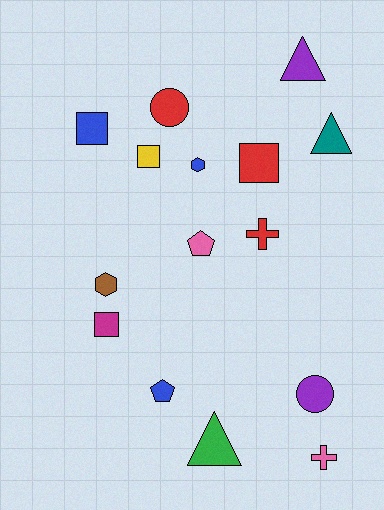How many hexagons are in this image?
There are 2 hexagons.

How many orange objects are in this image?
There are no orange objects.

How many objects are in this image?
There are 15 objects.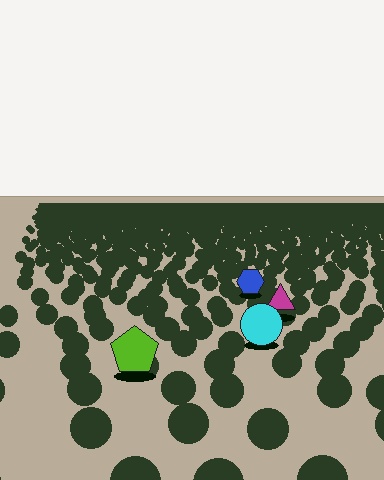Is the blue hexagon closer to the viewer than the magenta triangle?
No. The magenta triangle is closer — you can tell from the texture gradient: the ground texture is coarser near it.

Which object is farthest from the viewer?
The blue hexagon is farthest from the viewer. It appears smaller and the ground texture around it is denser.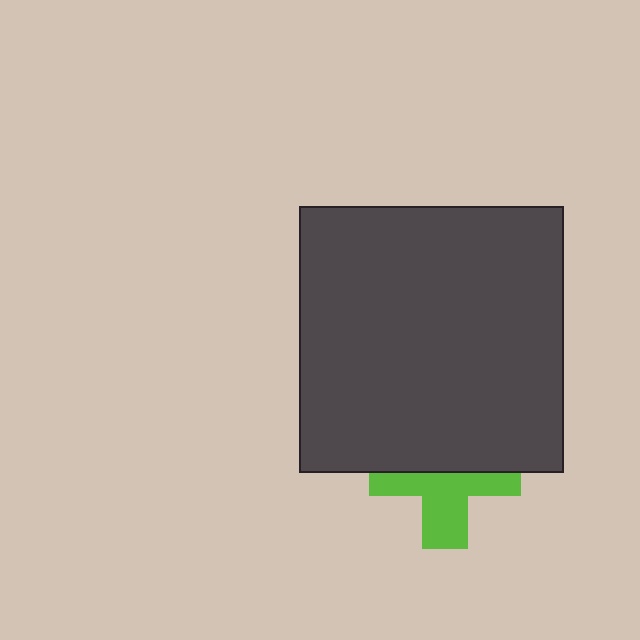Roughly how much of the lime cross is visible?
About half of it is visible (roughly 49%).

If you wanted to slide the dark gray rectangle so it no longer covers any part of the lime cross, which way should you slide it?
Slide it up — that is the most direct way to separate the two shapes.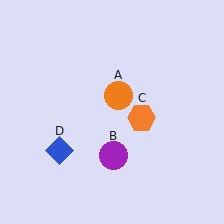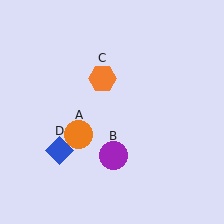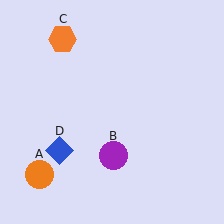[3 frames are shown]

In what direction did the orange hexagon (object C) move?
The orange hexagon (object C) moved up and to the left.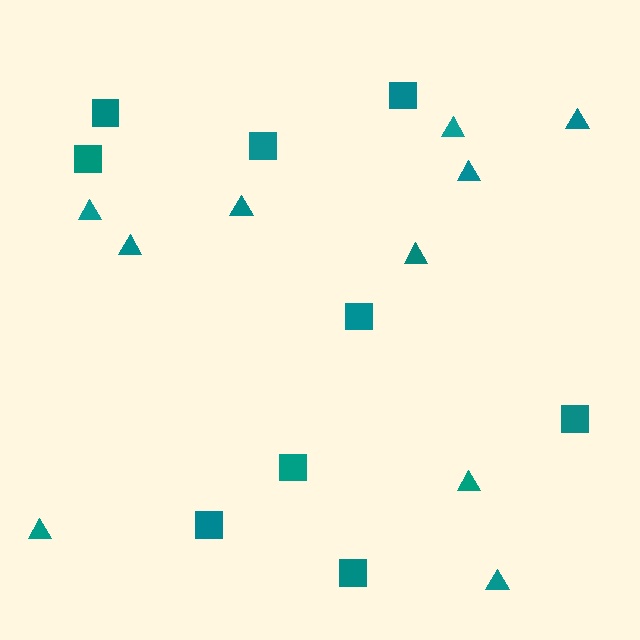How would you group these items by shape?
There are 2 groups: one group of triangles (10) and one group of squares (9).